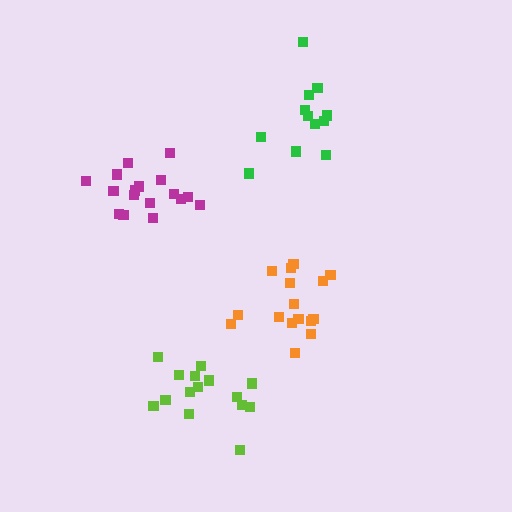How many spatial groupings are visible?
There are 4 spatial groupings.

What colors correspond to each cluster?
The clusters are colored: magenta, lime, orange, green.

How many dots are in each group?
Group 1: 17 dots, Group 2: 15 dots, Group 3: 16 dots, Group 4: 12 dots (60 total).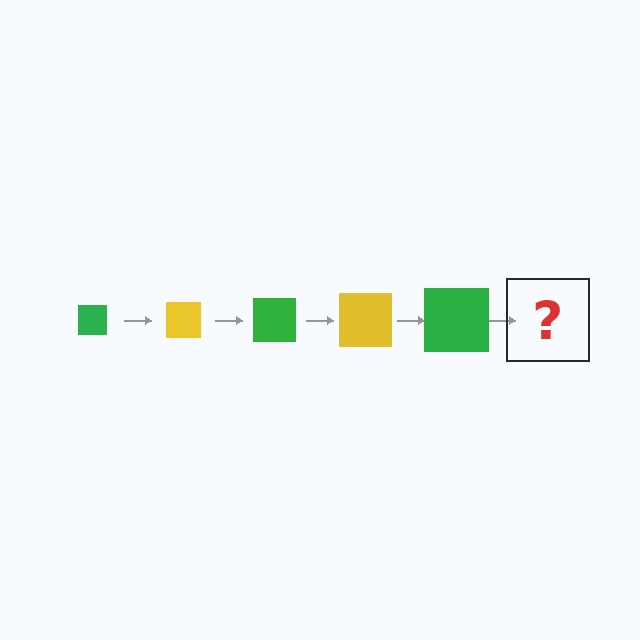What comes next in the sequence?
The next element should be a yellow square, larger than the previous one.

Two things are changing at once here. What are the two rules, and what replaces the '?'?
The two rules are that the square grows larger each step and the color cycles through green and yellow. The '?' should be a yellow square, larger than the previous one.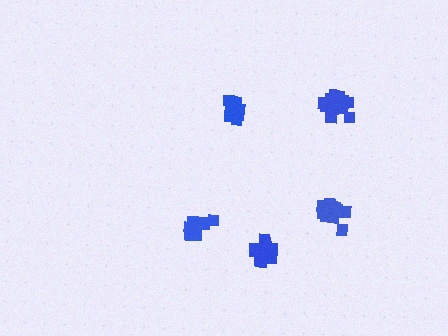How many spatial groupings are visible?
There are 5 spatial groupings.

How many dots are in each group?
Group 1: 13 dots, Group 2: 18 dots, Group 3: 12 dots, Group 4: 14 dots, Group 5: 12 dots (69 total).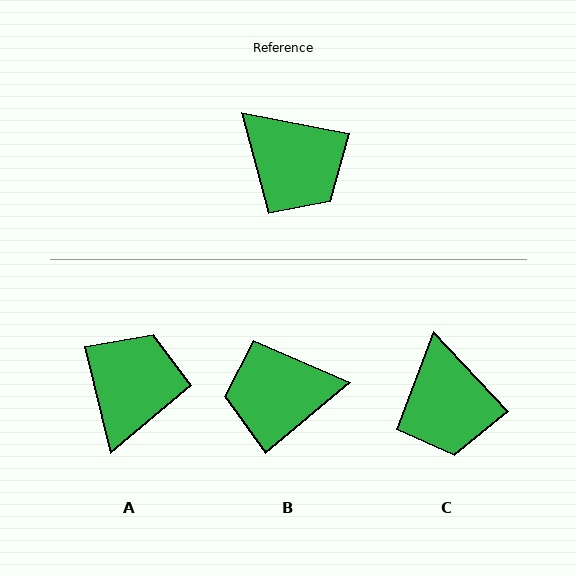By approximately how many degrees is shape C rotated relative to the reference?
Approximately 35 degrees clockwise.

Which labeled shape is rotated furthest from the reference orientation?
B, about 129 degrees away.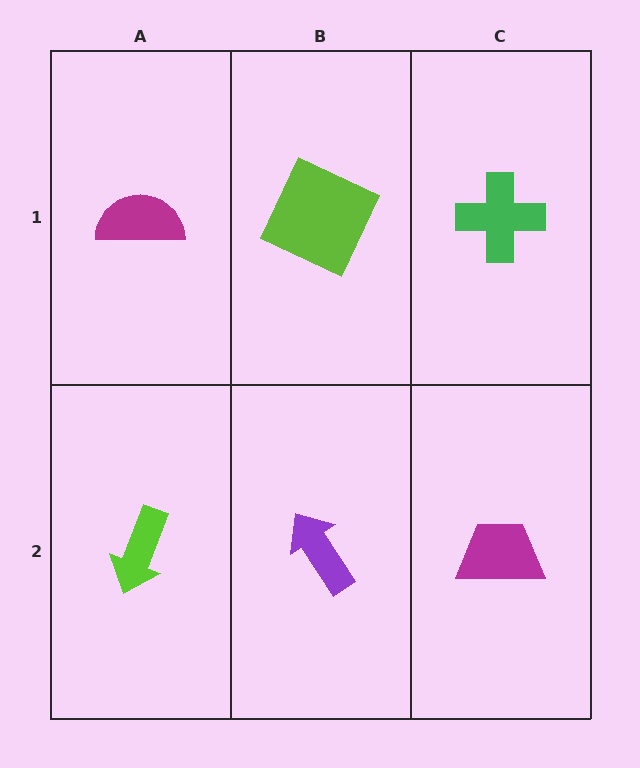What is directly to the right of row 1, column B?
A green cross.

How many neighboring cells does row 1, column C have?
2.